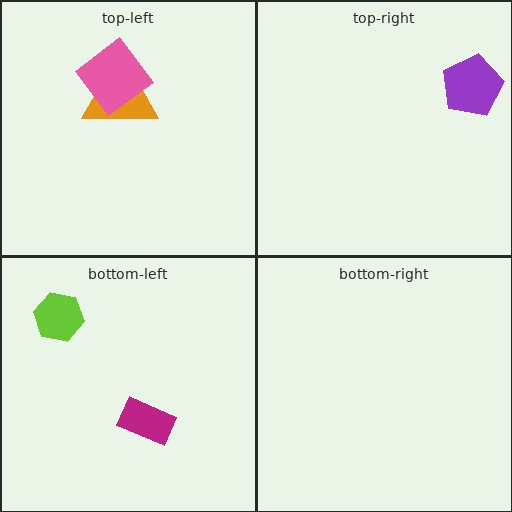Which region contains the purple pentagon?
The top-right region.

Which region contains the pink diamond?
The top-left region.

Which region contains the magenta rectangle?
The bottom-left region.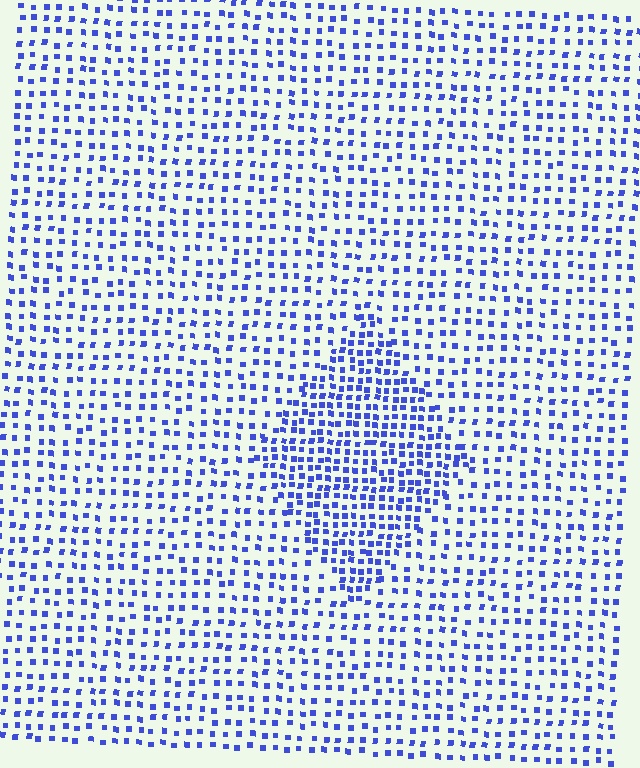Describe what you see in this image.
The image contains small blue elements arranged at two different densities. A diamond-shaped region is visible where the elements are more densely packed than the surrounding area.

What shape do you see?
I see a diamond.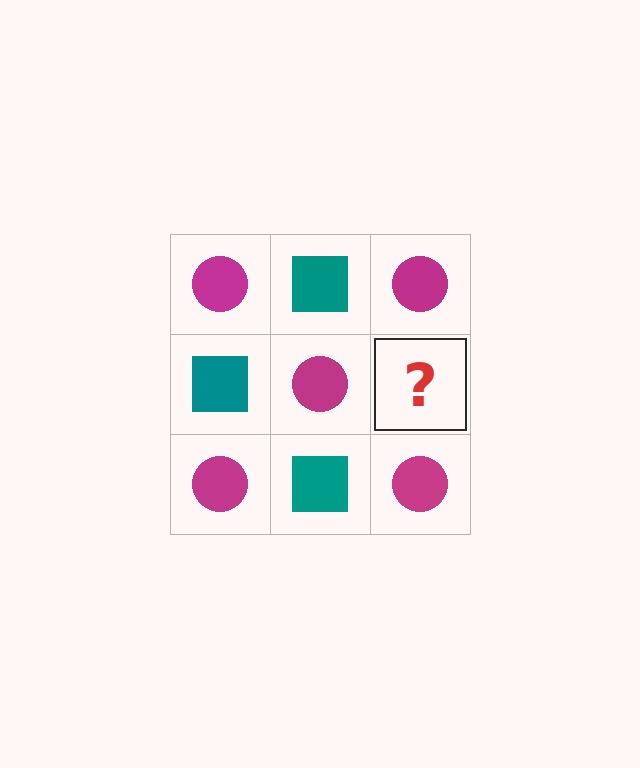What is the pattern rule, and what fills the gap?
The rule is that it alternates magenta circle and teal square in a checkerboard pattern. The gap should be filled with a teal square.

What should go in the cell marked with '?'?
The missing cell should contain a teal square.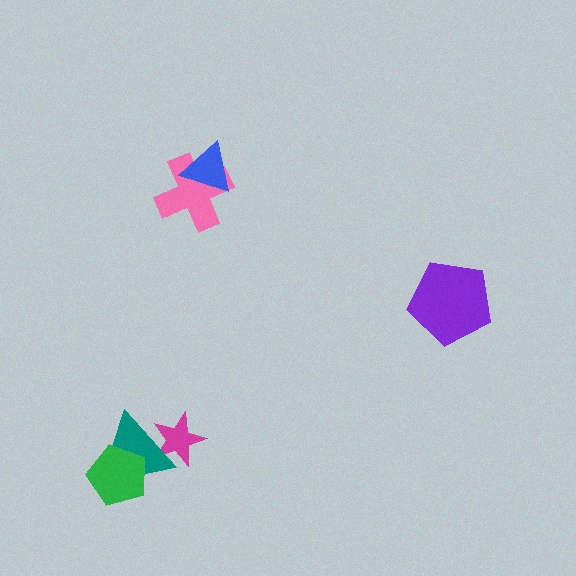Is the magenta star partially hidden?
Yes, it is partially covered by another shape.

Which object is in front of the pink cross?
The blue triangle is in front of the pink cross.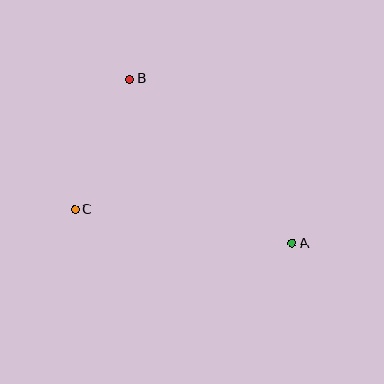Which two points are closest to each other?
Points B and C are closest to each other.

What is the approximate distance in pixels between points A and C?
The distance between A and C is approximately 220 pixels.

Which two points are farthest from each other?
Points A and B are farthest from each other.